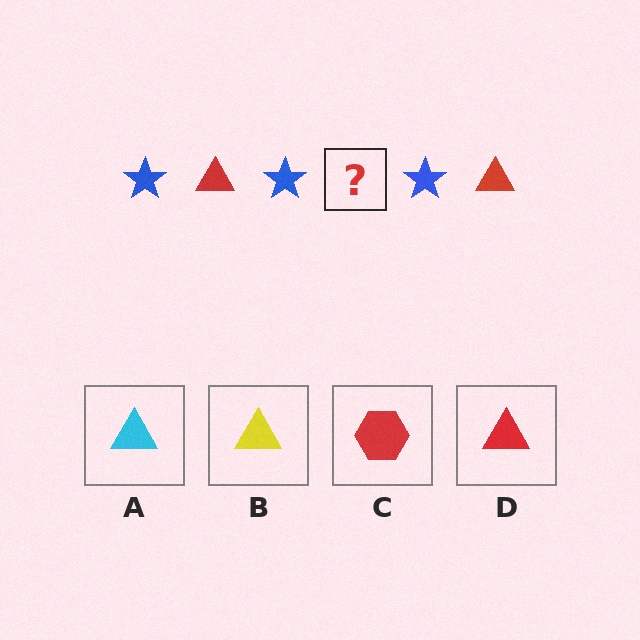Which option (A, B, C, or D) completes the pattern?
D.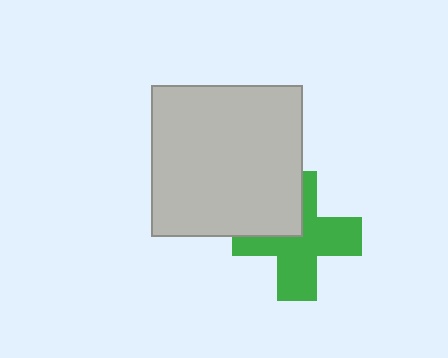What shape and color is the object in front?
The object in front is a light gray square.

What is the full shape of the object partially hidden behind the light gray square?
The partially hidden object is a green cross.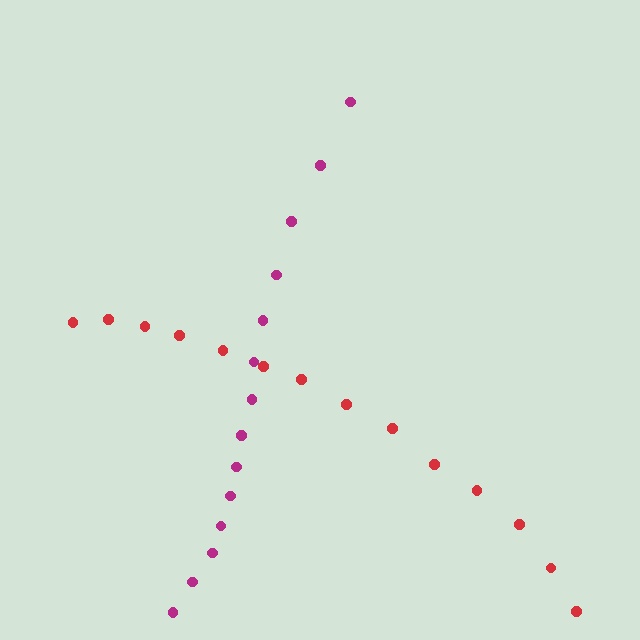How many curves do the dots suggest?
There are 2 distinct paths.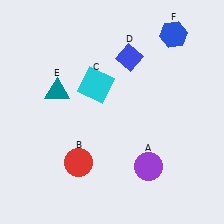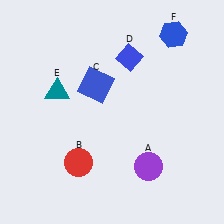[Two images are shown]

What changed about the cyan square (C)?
In Image 1, C is cyan. In Image 2, it changed to blue.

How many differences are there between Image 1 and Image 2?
There is 1 difference between the two images.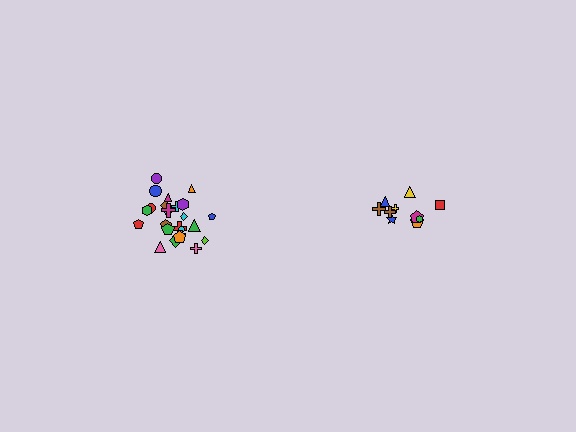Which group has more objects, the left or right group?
The left group.